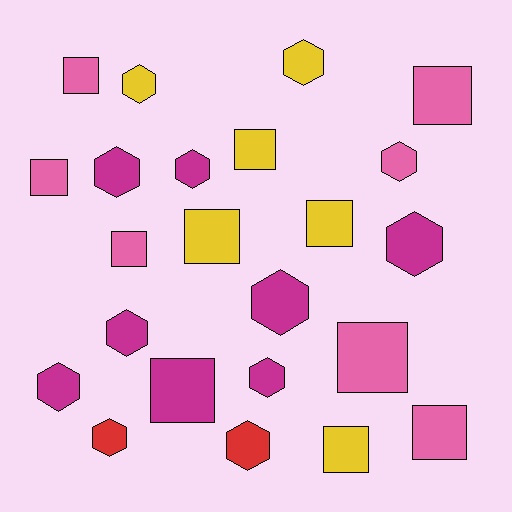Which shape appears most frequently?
Hexagon, with 12 objects.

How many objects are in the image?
There are 23 objects.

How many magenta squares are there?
There is 1 magenta square.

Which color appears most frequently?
Magenta, with 8 objects.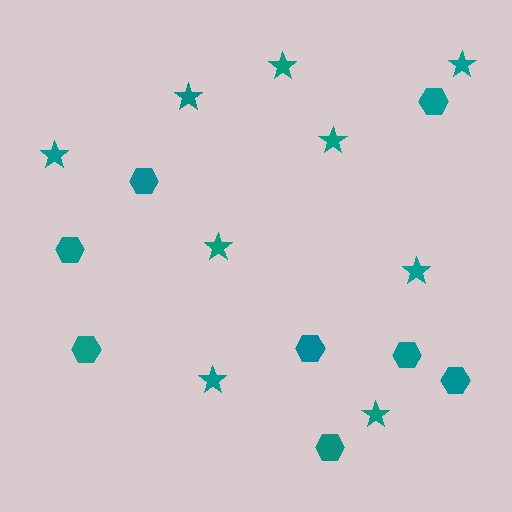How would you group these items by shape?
There are 2 groups: one group of stars (9) and one group of hexagons (8).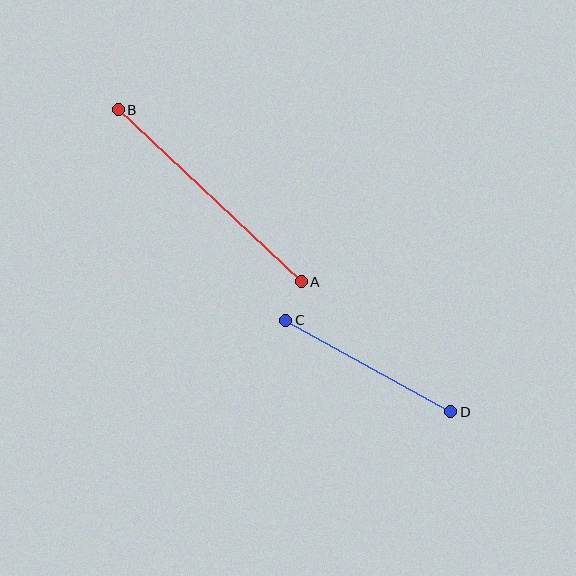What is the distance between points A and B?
The distance is approximately 251 pixels.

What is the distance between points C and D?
The distance is approximately 189 pixels.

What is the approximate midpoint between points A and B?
The midpoint is at approximately (210, 196) pixels.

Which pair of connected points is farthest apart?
Points A and B are farthest apart.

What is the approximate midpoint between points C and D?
The midpoint is at approximately (368, 366) pixels.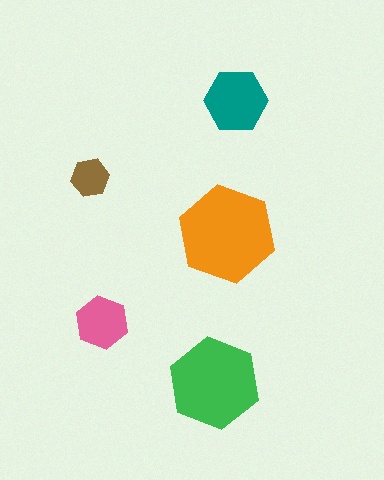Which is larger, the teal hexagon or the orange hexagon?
The orange one.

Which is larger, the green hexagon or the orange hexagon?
The orange one.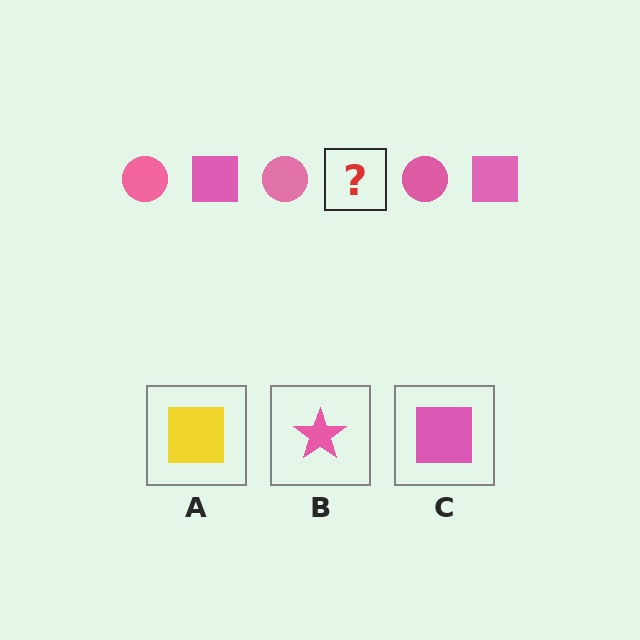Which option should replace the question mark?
Option C.